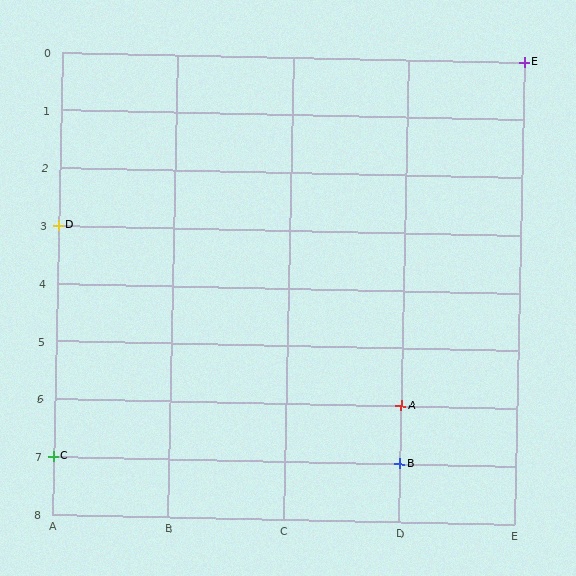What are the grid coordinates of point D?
Point D is at grid coordinates (A, 3).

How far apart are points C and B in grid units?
Points C and B are 3 columns apart.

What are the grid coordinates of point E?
Point E is at grid coordinates (E, 0).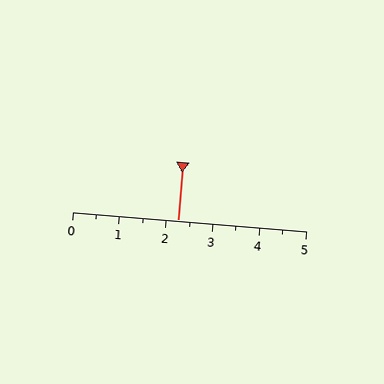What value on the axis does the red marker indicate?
The marker indicates approximately 2.2.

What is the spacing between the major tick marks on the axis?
The major ticks are spaced 1 apart.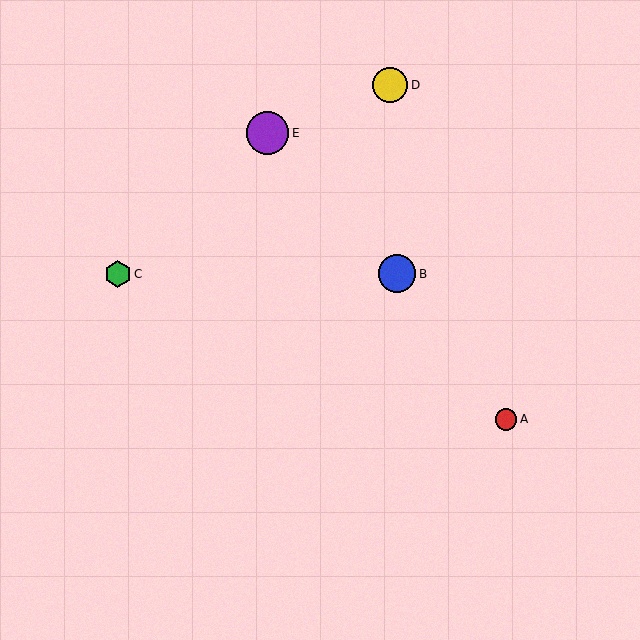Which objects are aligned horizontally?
Objects B, C are aligned horizontally.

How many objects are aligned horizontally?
2 objects (B, C) are aligned horizontally.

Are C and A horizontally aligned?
No, C is at y≈274 and A is at y≈419.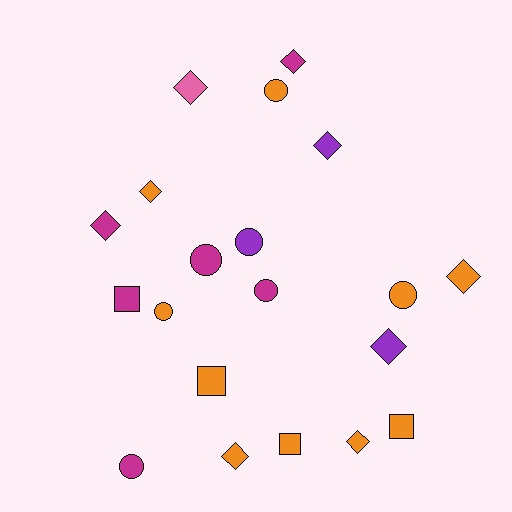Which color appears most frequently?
Orange, with 10 objects.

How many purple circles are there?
There is 1 purple circle.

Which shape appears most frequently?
Diamond, with 9 objects.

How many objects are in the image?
There are 20 objects.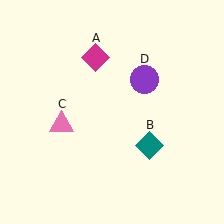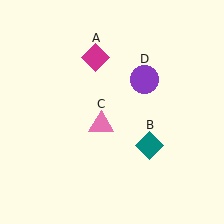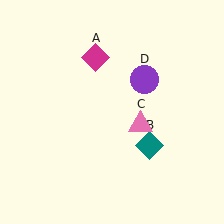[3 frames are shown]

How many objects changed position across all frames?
1 object changed position: pink triangle (object C).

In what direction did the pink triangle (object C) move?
The pink triangle (object C) moved right.